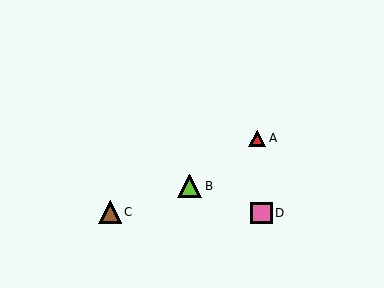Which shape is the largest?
The lime triangle (labeled B) is the largest.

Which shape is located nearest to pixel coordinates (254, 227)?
The pink square (labeled D) at (262, 213) is nearest to that location.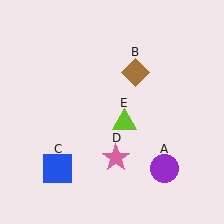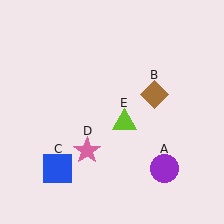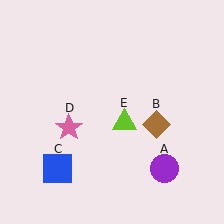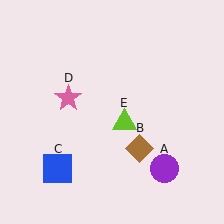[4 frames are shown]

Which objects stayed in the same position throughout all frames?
Purple circle (object A) and blue square (object C) and lime triangle (object E) remained stationary.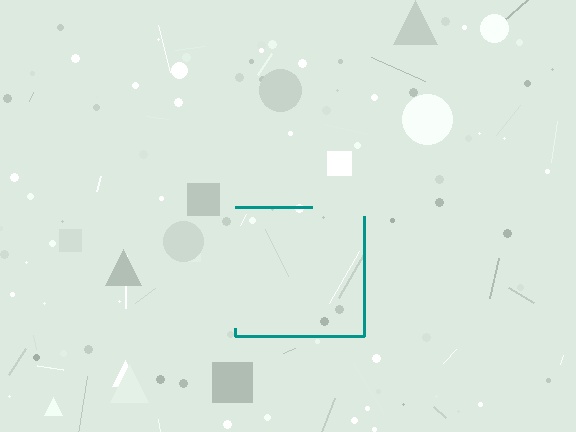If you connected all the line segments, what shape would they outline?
They would outline a square.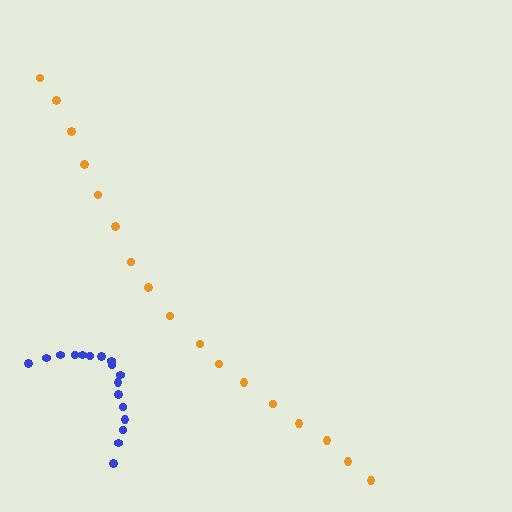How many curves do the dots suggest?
There are 2 distinct paths.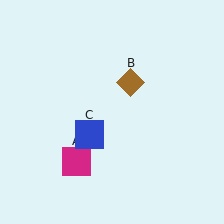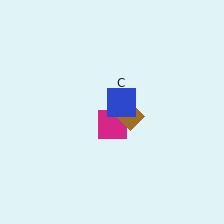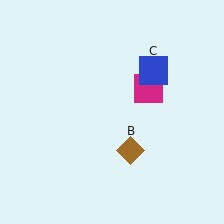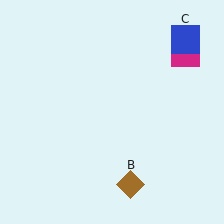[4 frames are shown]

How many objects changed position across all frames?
3 objects changed position: magenta square (object A), brown diamond (object B), blue square (object C).